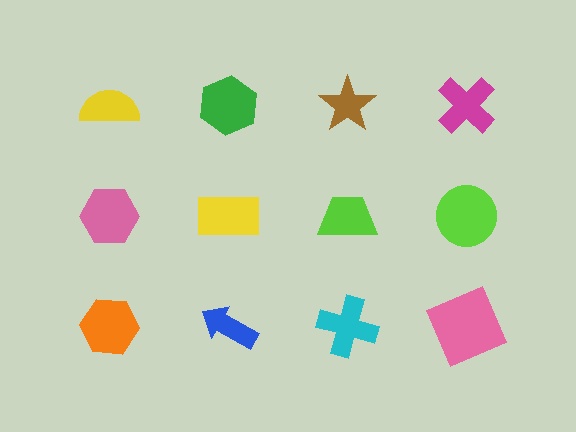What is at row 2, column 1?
A pink hexagon.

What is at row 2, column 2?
A yellow rectangle.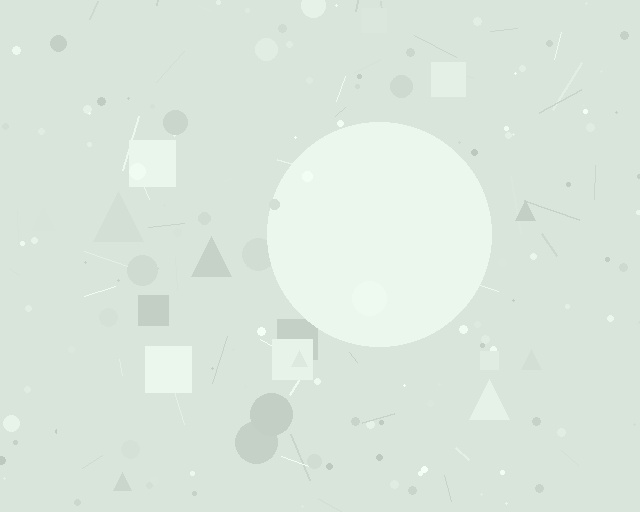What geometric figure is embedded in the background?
A circle is embedded in the background.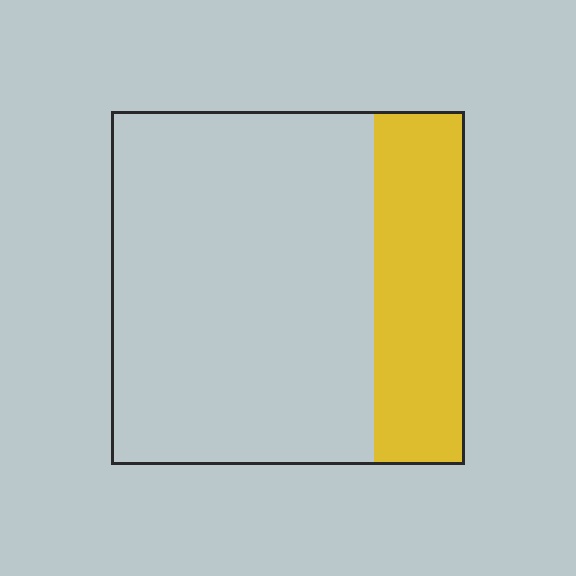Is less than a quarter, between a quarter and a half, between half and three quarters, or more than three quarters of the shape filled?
Between a quarter and a half.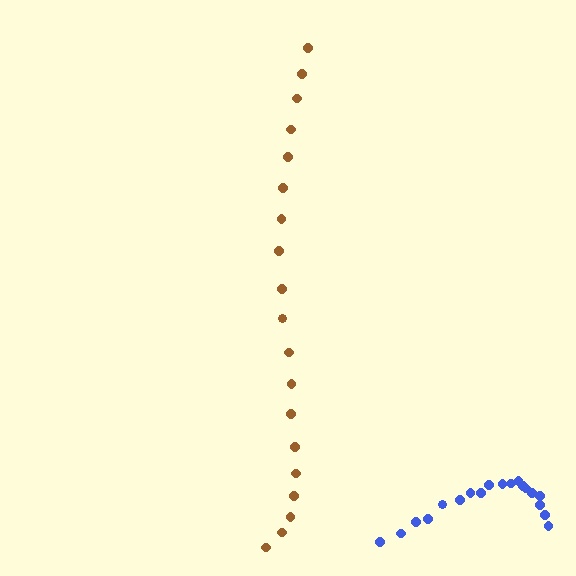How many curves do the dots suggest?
There are 2 distinct paths.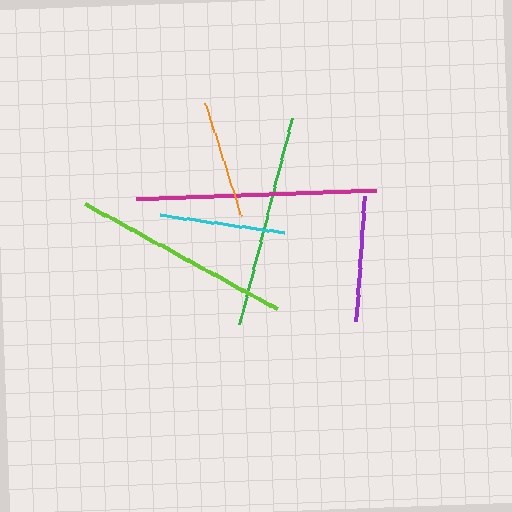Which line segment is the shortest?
The orange line is the shortest at approximately 118 pixels.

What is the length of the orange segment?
The orange segment is approximately 118 pixels long.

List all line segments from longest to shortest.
From longest to shortest: magenta, lime, green, purple, cyan, orange.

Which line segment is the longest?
The magenta line is the longest at approximately 241 pixels.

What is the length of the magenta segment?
The magenta segment is approximately 241 pixels long.